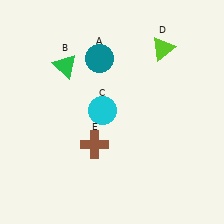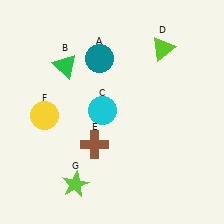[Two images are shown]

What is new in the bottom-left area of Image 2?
A yellow circle (F) was added in the bottom-left area of Image 2.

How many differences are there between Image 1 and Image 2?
There are 2 differences between the two images.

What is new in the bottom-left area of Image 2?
A lime star (G) was added in the bottom-left area of Image 2.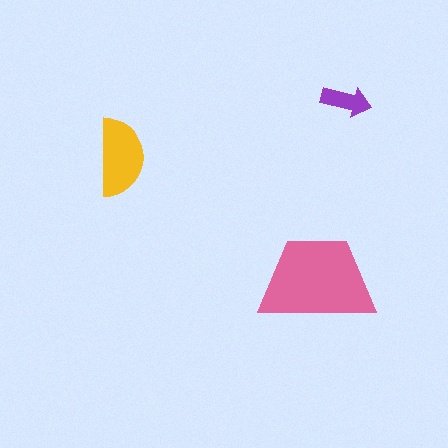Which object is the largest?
The pink trapezoid.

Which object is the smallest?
The purple arrow.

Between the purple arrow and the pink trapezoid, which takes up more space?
The pink trapezoid.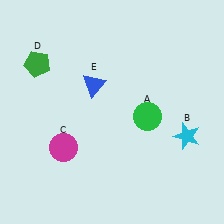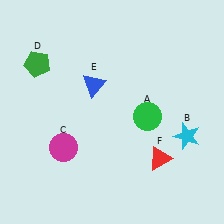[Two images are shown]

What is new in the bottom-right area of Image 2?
A red triangle (F) was added in the bottom-right area of Image 2.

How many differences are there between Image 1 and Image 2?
There is 1 difference between the two images.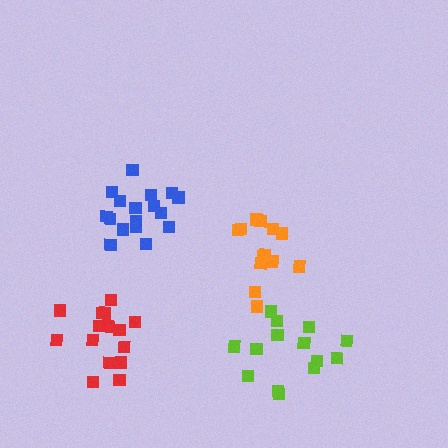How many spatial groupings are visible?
There are 4 spatial groupings.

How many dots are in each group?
Group 1: 13 dots, Group 2: 17 dots, Group 3: 16 dots, Group 4: 14 dots (60 total).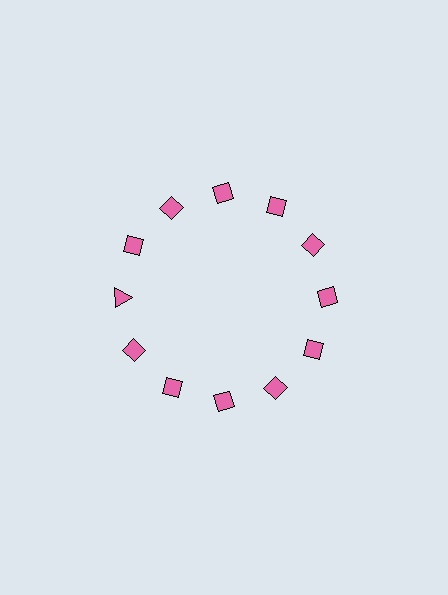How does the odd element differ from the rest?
It has a different shape: triangle instead of diamond.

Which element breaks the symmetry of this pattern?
The pink triangle at roughly the 9 o'clock position breaks the symmetry. All other shapes are pink diamonds.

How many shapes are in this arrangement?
There are 12 shapes arranged in a ring pattern.